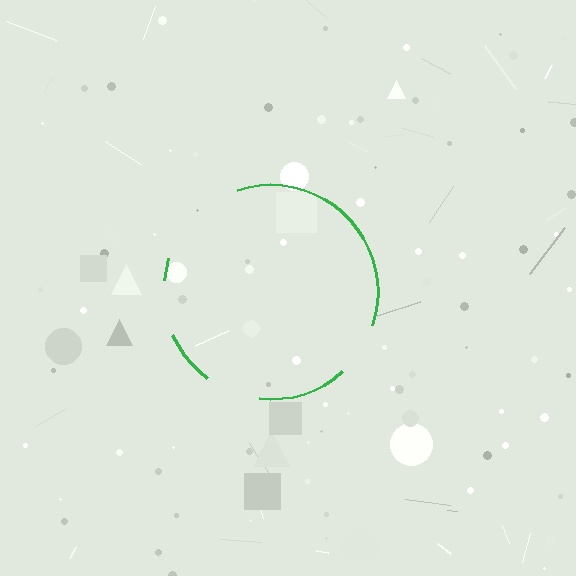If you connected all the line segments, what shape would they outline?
They would outline a circle.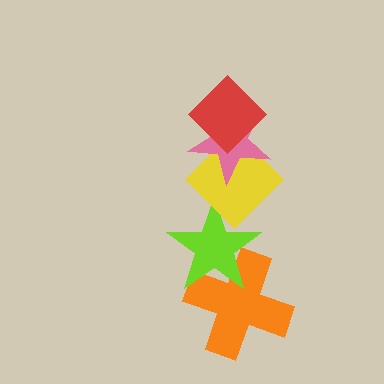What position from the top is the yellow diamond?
The yellow diamond is 3rd from the top.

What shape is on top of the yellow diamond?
The pink star is on top of the yellow diamond.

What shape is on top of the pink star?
The red diamond is on top of the pink star.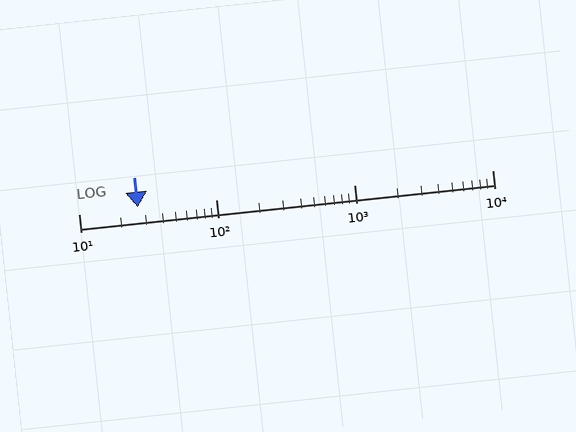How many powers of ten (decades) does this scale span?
The scale spans 3 decades, from 10 to 10000.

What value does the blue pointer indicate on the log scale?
The pointer indicates approximately 27.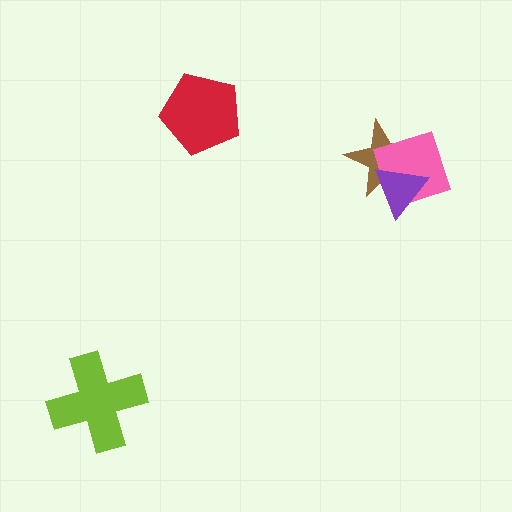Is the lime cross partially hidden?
No, no other shape covers it.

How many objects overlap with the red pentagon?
0 objects overlap with the red pentagon.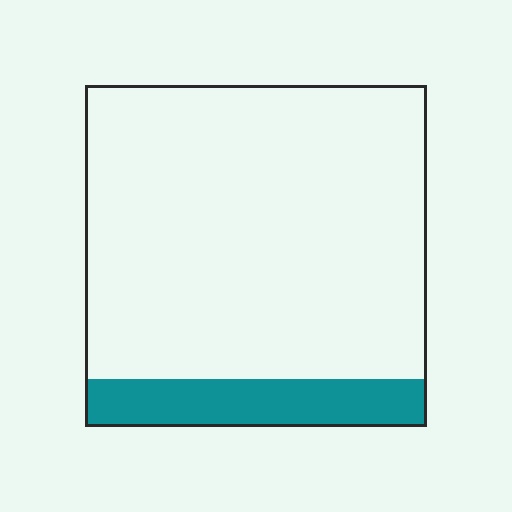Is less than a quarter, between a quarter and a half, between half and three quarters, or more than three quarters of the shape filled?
Less than a quarter.